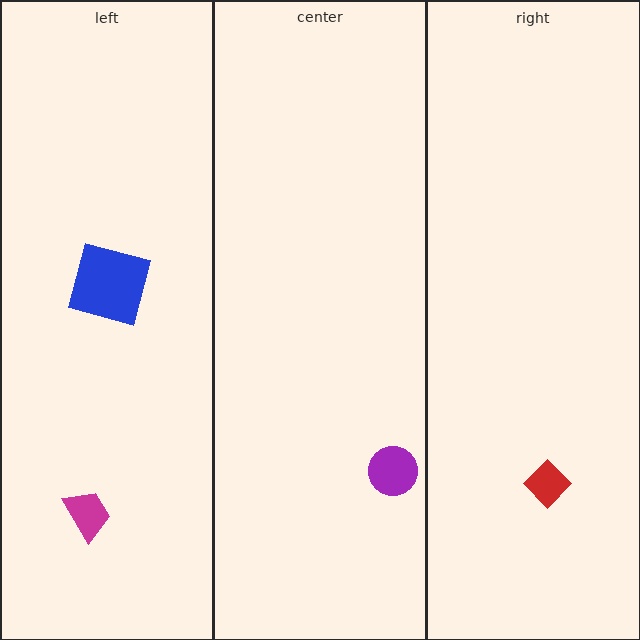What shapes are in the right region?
The red diamond.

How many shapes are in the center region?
1.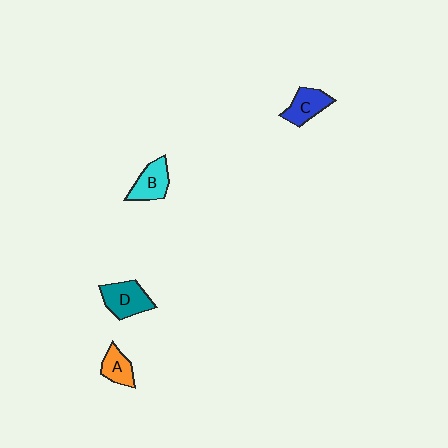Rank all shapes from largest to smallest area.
From largest to smallest: D (teal), B (cyan), C (blue), A (orange).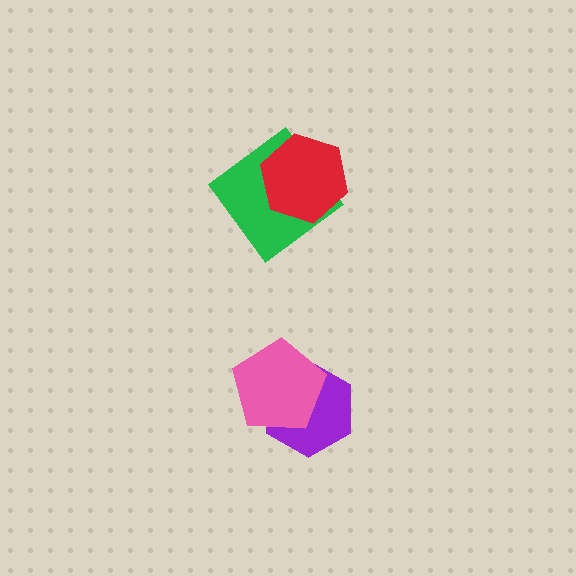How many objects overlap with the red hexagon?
1 object overlaps with the red hexagon.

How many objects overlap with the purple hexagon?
1 object overlaps with the purple hexagon.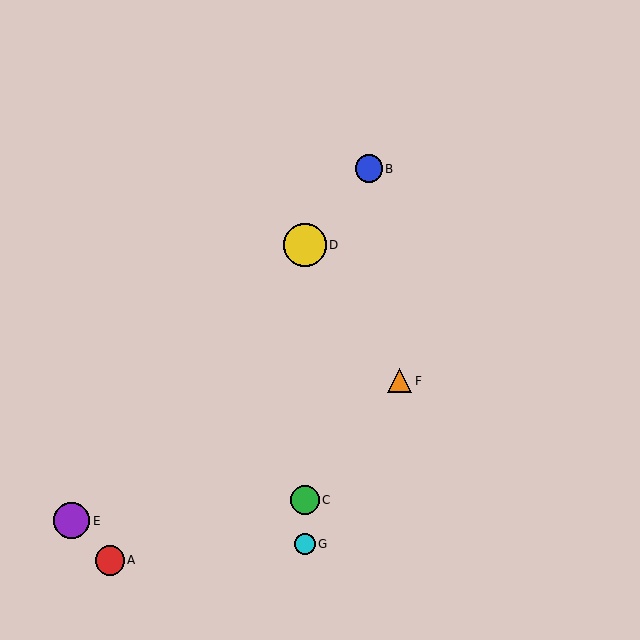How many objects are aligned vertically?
3 objects (C, D, G) are aligned vertically.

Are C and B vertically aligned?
No, C is at x≈305 and B is at x≈369.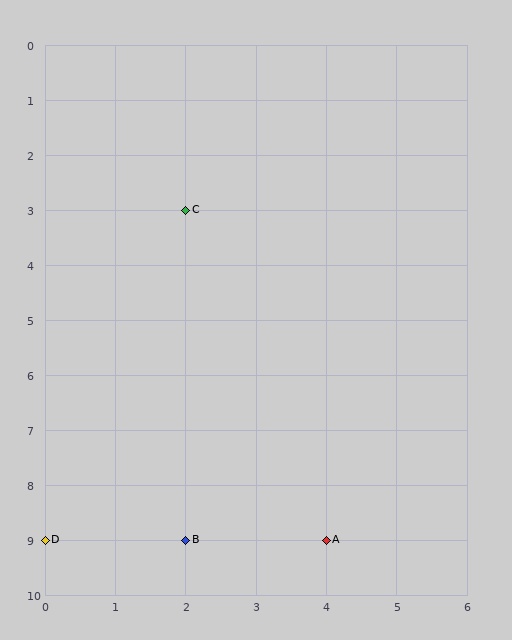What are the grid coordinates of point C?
Point C is at grid coordinates (2, 3).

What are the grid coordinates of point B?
Point B is at grid coordinates (2, 9).